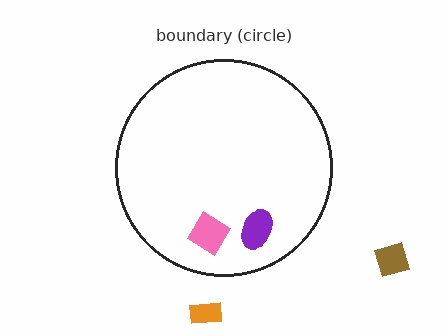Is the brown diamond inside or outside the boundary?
Outside.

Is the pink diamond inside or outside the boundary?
Inside.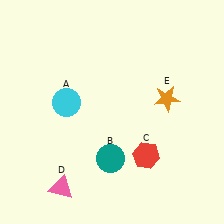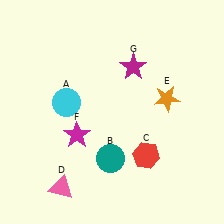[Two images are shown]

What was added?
A magenta star (F), a magenta star (G) were added in Image 2.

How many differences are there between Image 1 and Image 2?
There are 2 differences between the two images.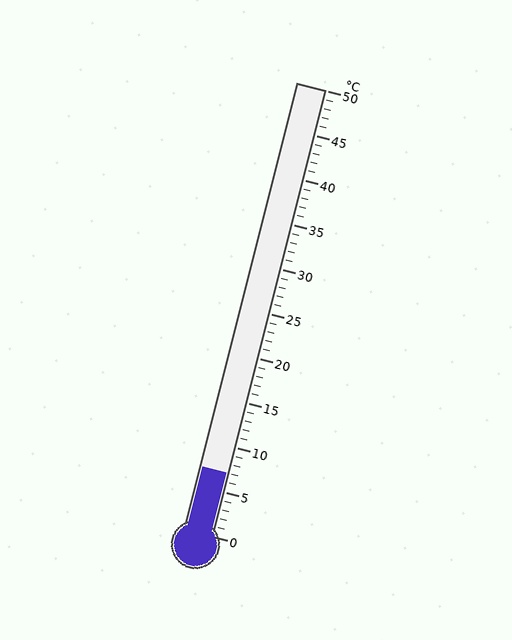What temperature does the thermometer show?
The thermometer shows approximately 7°C.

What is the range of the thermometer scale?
The thermometer scale ranges from 0°C to 50°C.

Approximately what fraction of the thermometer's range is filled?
The thermometer is filled to approximately 15% of its range.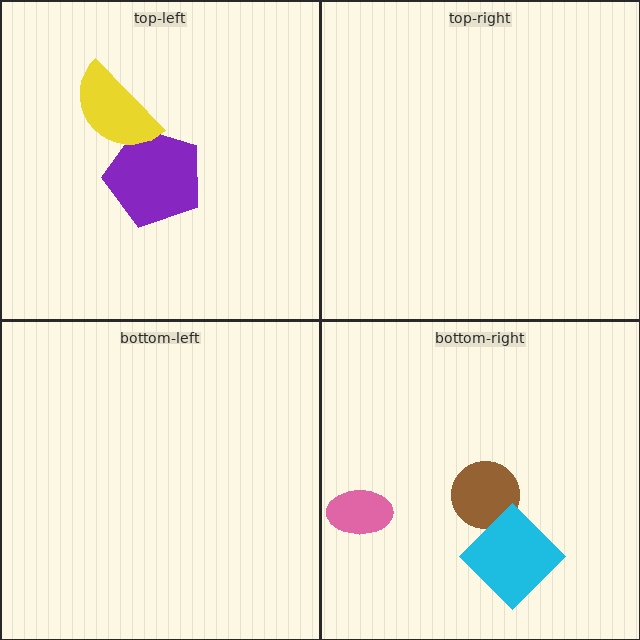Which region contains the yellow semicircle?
The top-left region.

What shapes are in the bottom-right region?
The pink ellipse, the brown circle, the cyan diamond.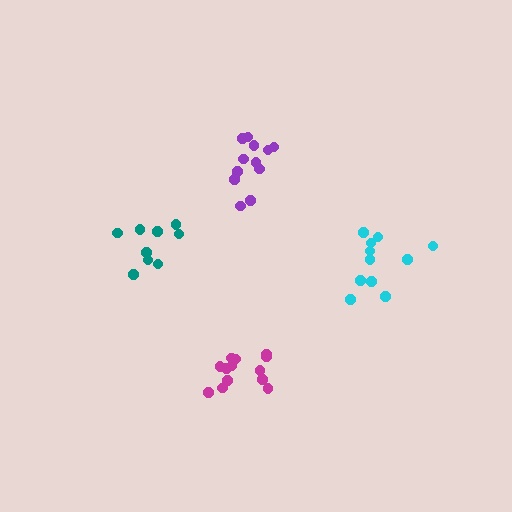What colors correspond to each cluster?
The clusters are colored: magenta, teal, purple, cyan.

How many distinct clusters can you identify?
There are 4 distinct clusters.